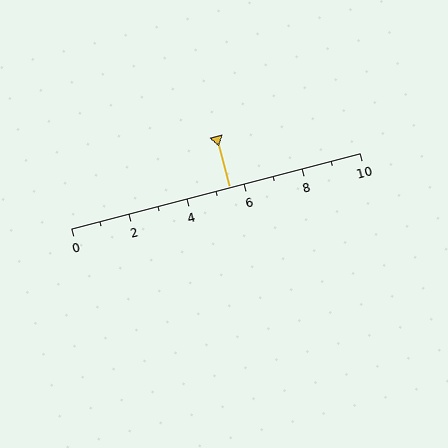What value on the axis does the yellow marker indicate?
The marker indicates approximately 5.5.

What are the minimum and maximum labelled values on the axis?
The axis runs from 0 to 10.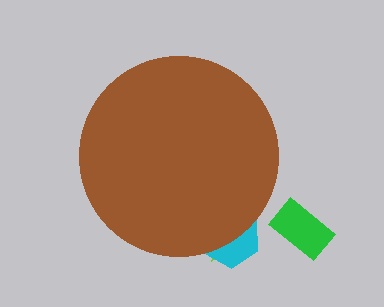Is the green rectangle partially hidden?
No, the green rectangle is fully visible.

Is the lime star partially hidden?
Yes, the lime star is partially hidden behind the brown circle.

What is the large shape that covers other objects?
A brown circle.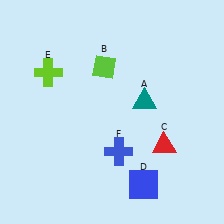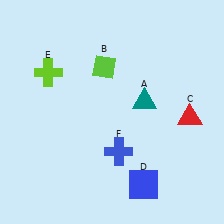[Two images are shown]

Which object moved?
The red triangle (C) moved up.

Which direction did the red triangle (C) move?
The red triangle (C) moved up.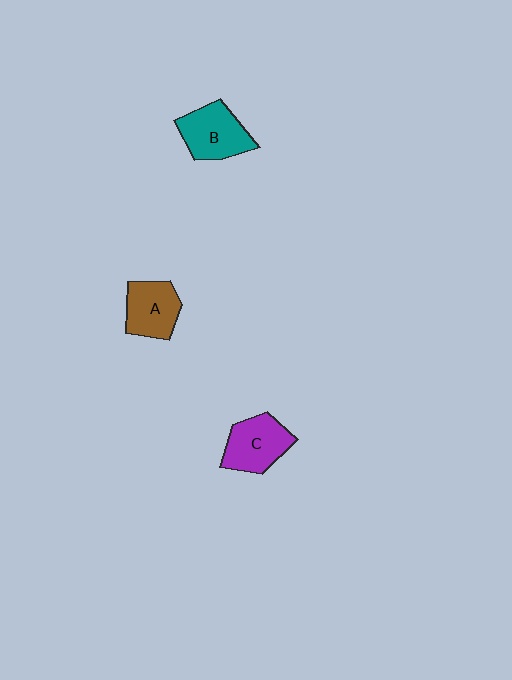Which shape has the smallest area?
Shape A (brown).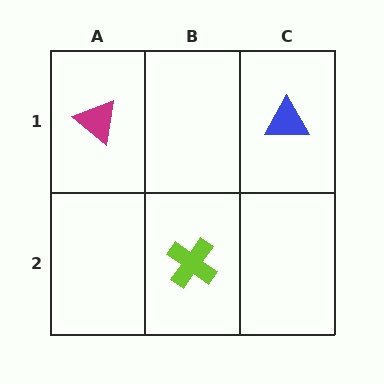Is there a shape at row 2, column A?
No, that cell is empty.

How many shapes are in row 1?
2 shapes.